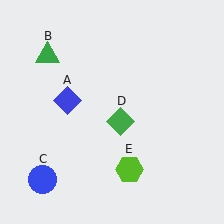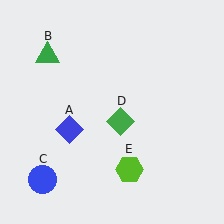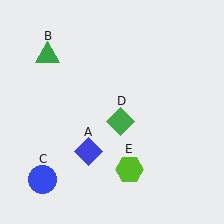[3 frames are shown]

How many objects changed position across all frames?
1 object changed position: blue diamond (object A).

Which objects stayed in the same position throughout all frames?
Green triangle (object B) and blue circle (object C) and green diamond (object D) and lime hexagon (object E) remained stationary.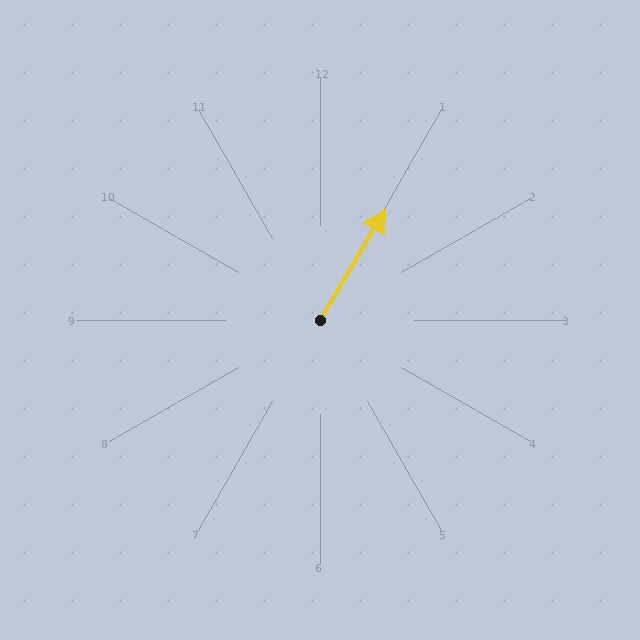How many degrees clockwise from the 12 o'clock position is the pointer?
Approximately 31 degrees.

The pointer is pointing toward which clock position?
Roughly 1 o'clock.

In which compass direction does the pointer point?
Northeast.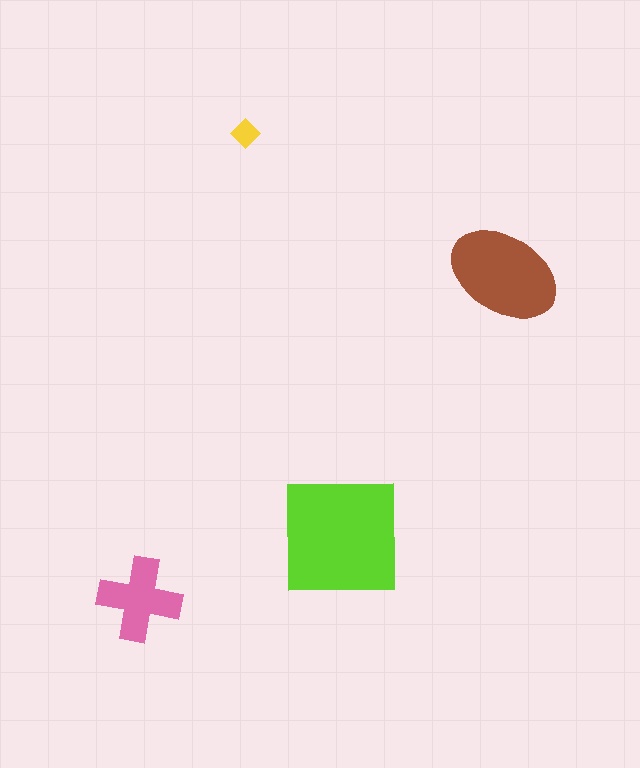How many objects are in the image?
There are 4 objects in the image.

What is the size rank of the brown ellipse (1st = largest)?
2nd.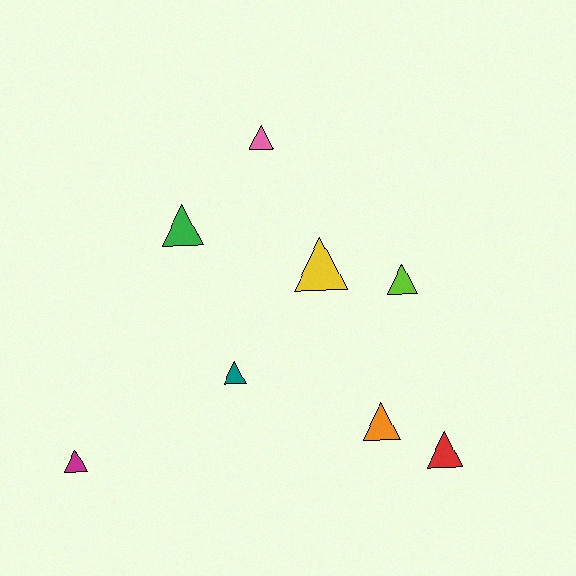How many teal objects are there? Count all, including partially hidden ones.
There is 1 teal object.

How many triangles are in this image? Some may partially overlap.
There are 8 triangles.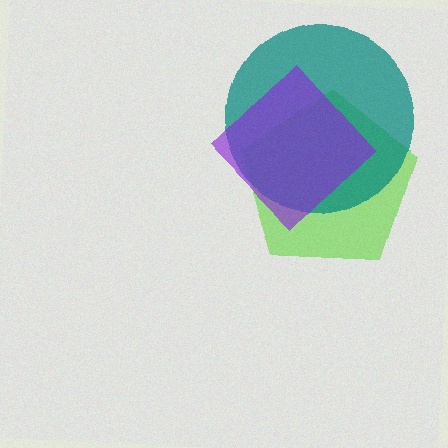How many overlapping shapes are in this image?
There are 3 overlapping shapes in the image.